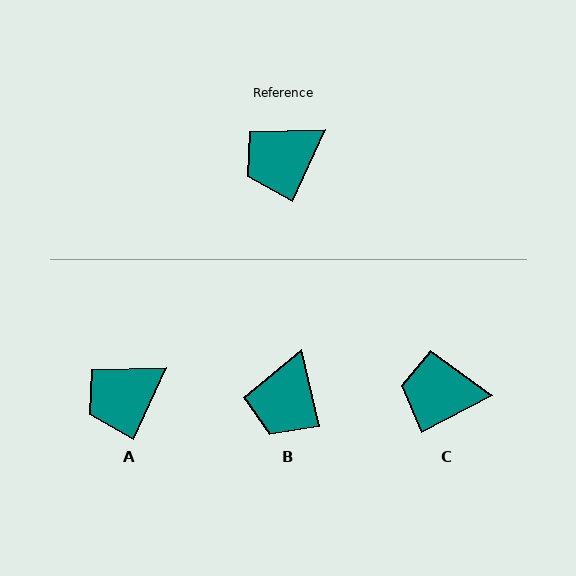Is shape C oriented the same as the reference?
No, it is off by about 38 degrees.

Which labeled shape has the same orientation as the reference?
A.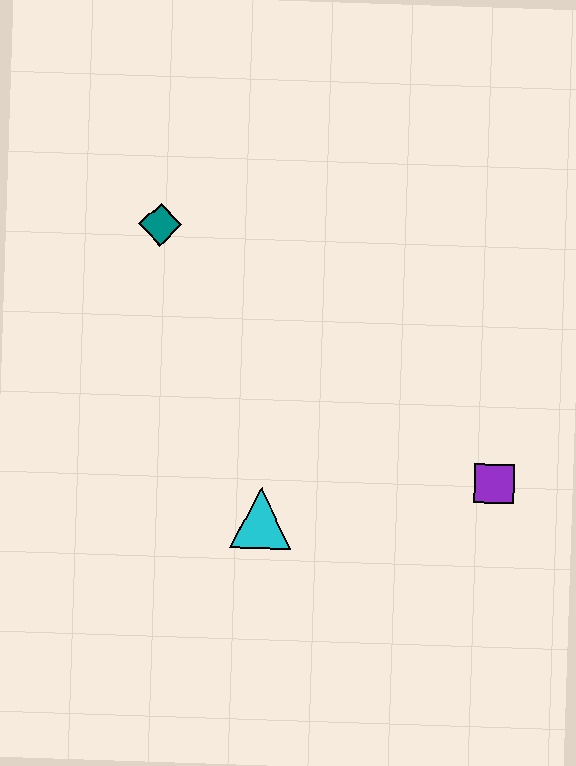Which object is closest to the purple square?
The cyan triangle is closest to the purple square.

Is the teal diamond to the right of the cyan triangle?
No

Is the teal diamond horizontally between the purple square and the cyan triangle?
No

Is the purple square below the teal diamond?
Yes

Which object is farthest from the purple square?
The teal diamond is farthest from the purple square.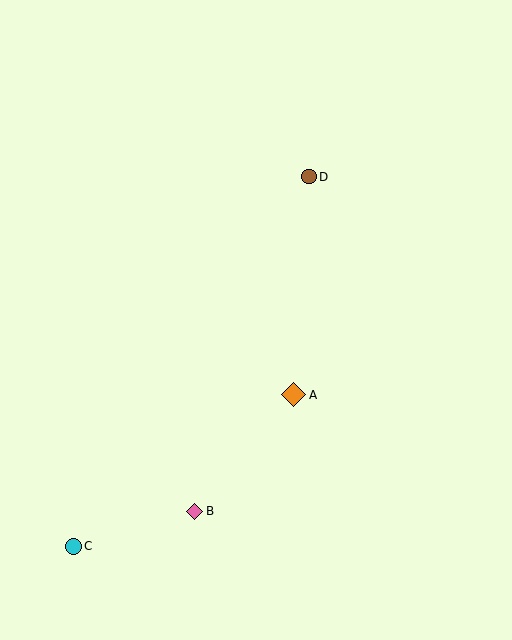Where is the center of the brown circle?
The center of the brown circle is at (309, 177).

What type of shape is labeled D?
Shape D is a brown circle.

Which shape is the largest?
The orange diamond (labeled A) is the largest.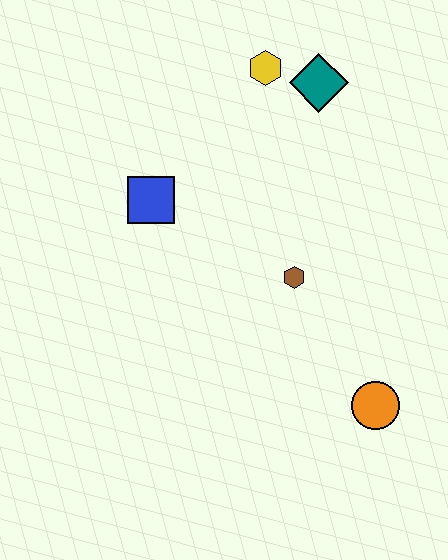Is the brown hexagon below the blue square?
Yes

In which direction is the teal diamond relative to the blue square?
The teal diamond is to the right of the blue square.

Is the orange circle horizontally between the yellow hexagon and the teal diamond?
No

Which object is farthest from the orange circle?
The yellow hexagon is farthest from the orange circle.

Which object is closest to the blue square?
The brown hexagon is closest to the blue square.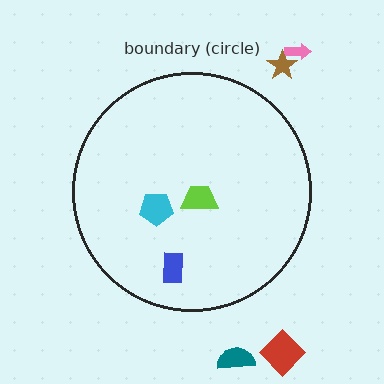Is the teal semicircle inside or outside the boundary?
Outside.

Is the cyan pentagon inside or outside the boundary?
Inside.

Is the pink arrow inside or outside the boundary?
Outside.